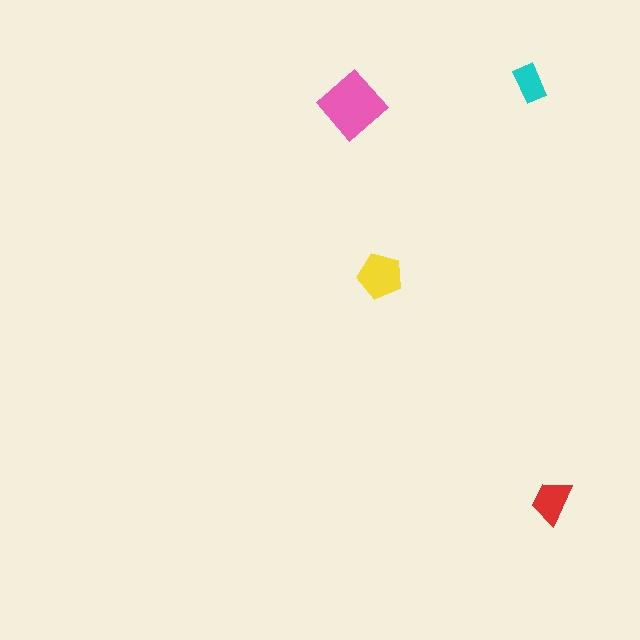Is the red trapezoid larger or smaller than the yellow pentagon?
Smaller.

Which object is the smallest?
The cyan rectangle.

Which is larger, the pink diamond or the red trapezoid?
The pink diamond.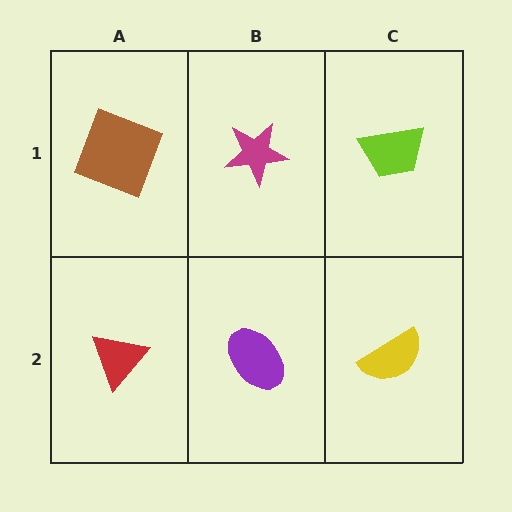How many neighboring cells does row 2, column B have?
3.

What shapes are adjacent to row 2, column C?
A lime trapezoid (row 1, column C), a purple ellipse (row 2, column B).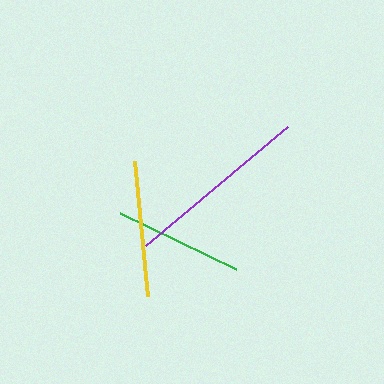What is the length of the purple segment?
The purple segment is approximately 185 pixels long.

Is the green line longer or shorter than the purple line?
The purple line is longer than the green line.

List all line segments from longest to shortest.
From longest to shortest: purple, yellow, green.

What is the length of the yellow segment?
The yellow segment is approximately 135 pixels long.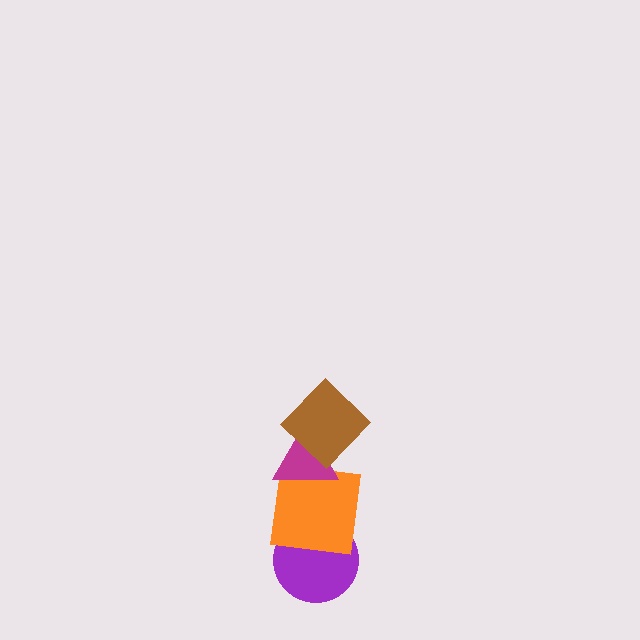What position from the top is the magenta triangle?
The magenta triangle is 2nd from the top.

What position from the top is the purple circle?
The purple circle is 4th from the top.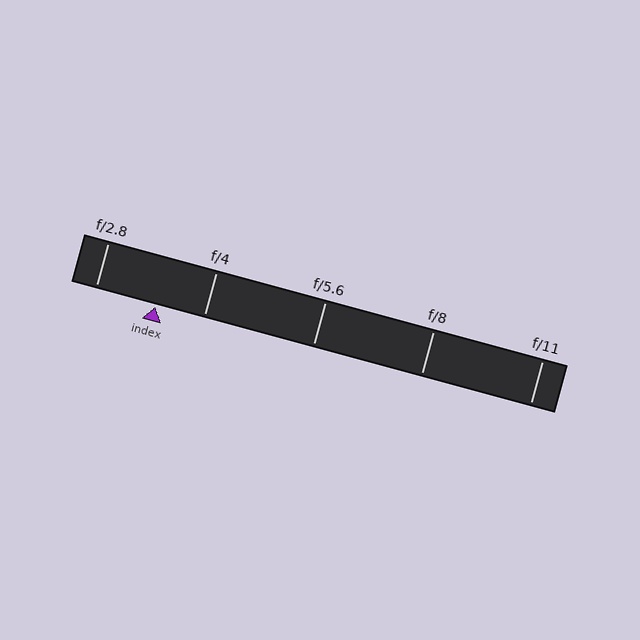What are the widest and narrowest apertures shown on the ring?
The widest aperture shown is f/2.8 and the narrowest is f/11.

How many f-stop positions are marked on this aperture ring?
There are 5 f-stop positions marked.